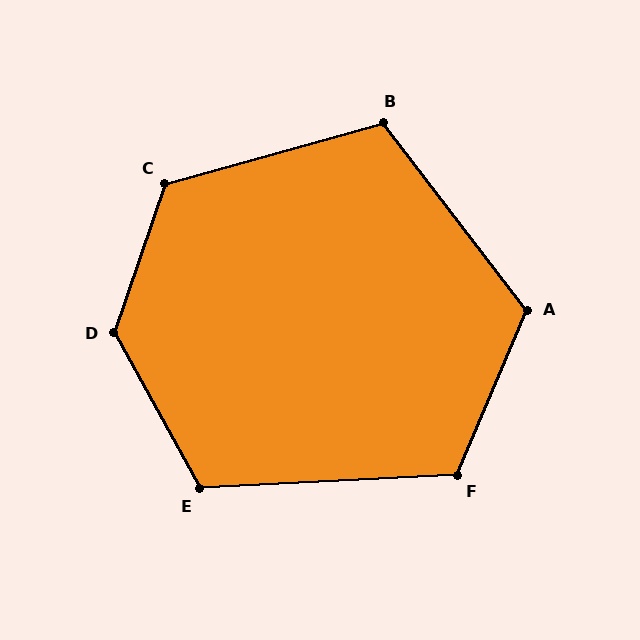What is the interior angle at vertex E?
Approximately 116 degrees (obtuse).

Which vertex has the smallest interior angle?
B, at approximately 112 degrees.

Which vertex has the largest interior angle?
D, at approximately 132 degrees.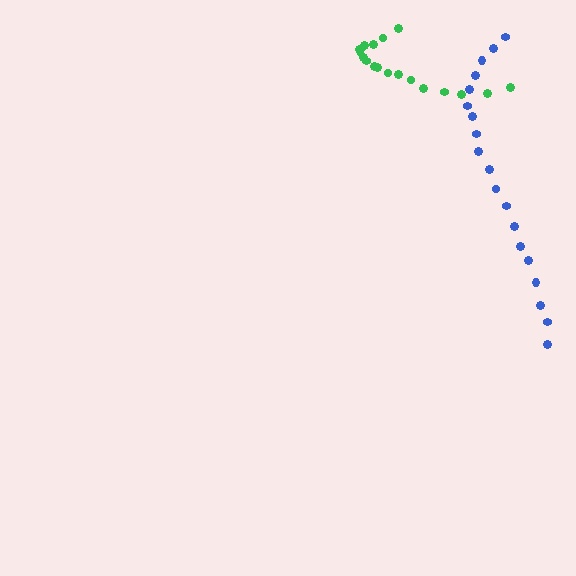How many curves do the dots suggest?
There are 2 distinct paths.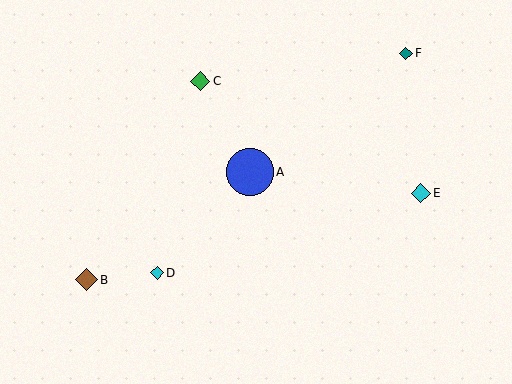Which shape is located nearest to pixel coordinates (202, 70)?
The green diamond (labeled C) at (200, 81) is nearest to that location.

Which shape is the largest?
The blue circle (labeled A) is the largest.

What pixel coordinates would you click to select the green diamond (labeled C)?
Click at (200, 81) to select the green diamond C.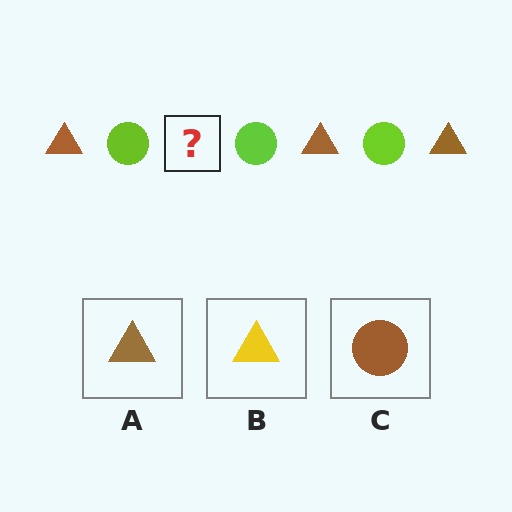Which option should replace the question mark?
Option A.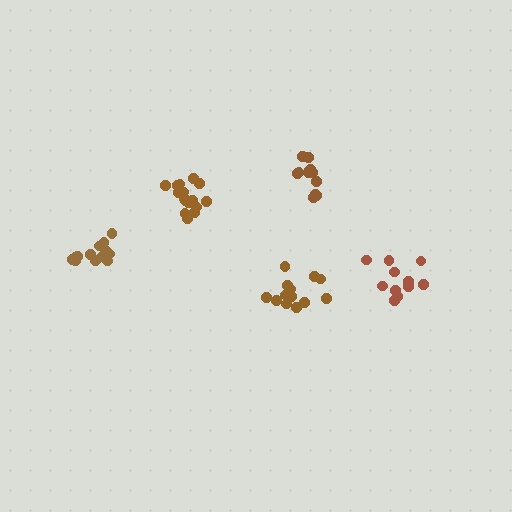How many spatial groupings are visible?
There are 5 spatial groupings.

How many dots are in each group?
Group 1: 13 dots, Group 2: 11 dots, Group 3: 12 dots, Group 4: 17 dots, Group 5: 13 dots (66 total).